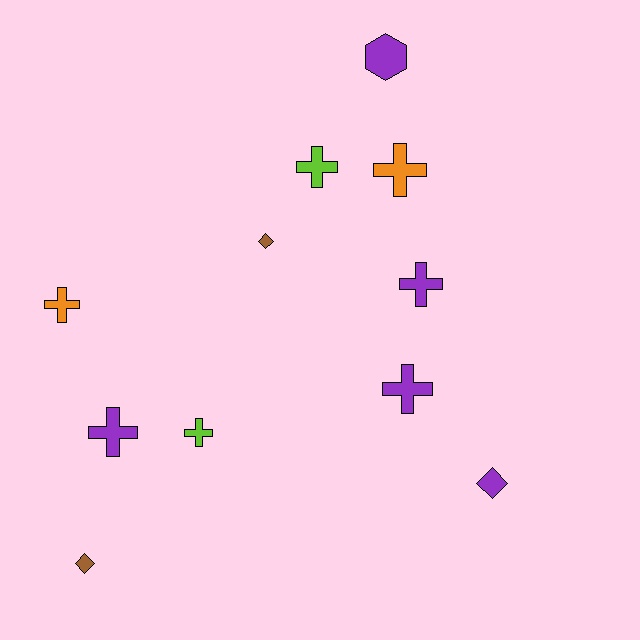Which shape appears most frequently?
Cross, with 7 objects.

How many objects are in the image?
There are 11 objects.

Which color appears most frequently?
Purple, with 5 objects.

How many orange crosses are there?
There are 2 orange crosses.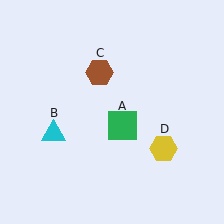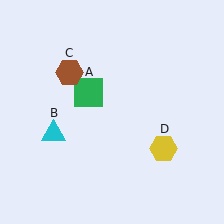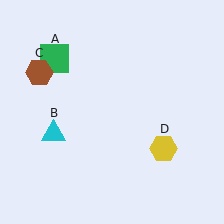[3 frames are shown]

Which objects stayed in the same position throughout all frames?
Cyan triangle (object B) and yellow hexagon (object D) remained stationary.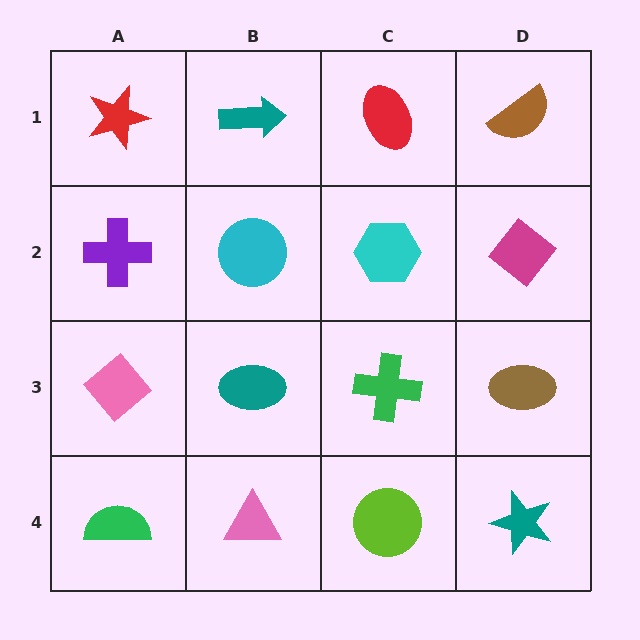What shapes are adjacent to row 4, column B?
A teal ellipse (row 3, column B), a green semicircle (row 4, column A), a lime circle (row 4, column C).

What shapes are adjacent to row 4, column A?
A pink diamond (row 3, column A), a pink triangle (row 4, column B).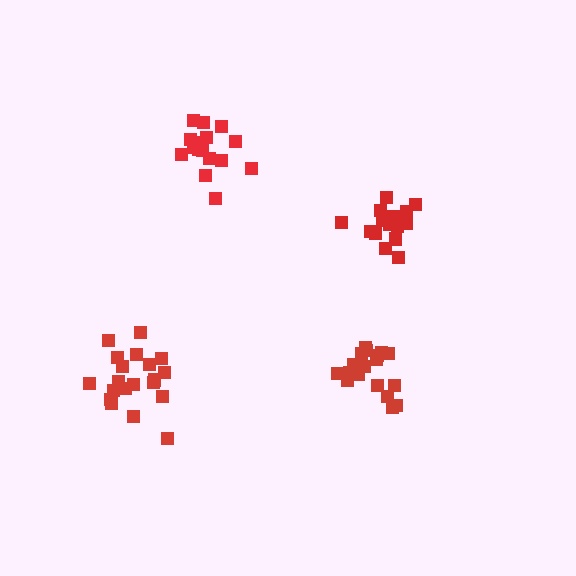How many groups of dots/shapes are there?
There are 4 groups.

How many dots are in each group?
Group 1: 18 dots, Group 2: 16 dots, Group 3: 20 dots, Group 4: 16 dots (70 total).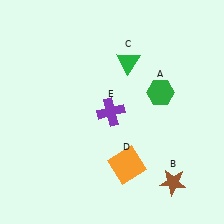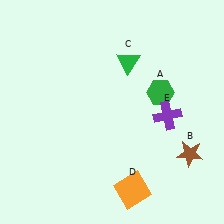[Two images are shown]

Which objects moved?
The objects that moved are: the brown star (B), the orange square (D), the purple cross (E).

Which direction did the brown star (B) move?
The brown star (B) moved up.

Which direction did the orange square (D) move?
The orange square (D) moved down.